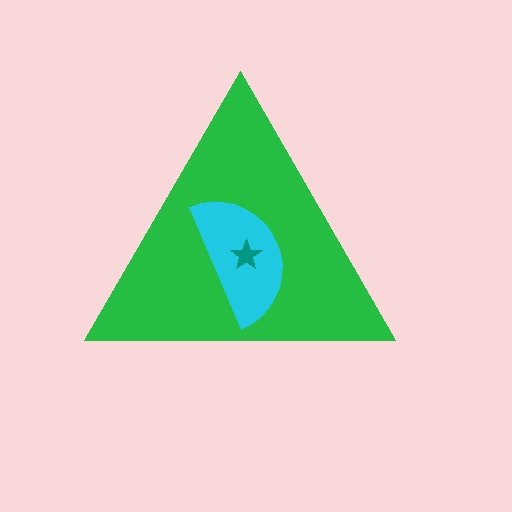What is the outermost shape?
The green triangle.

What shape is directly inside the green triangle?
The cyan semicircle.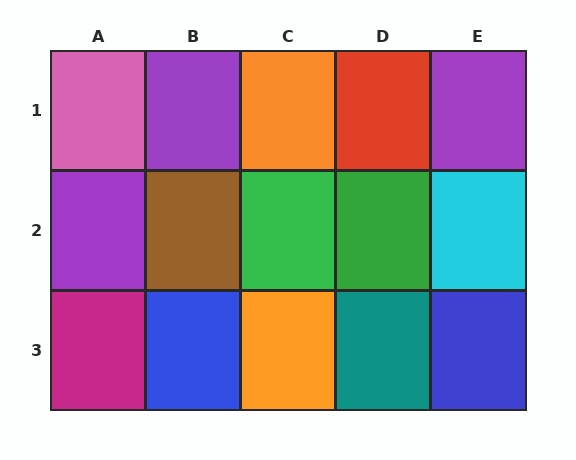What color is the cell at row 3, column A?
Magenta.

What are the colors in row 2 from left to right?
Purple, brown, green, green, cyan.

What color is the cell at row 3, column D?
Teal.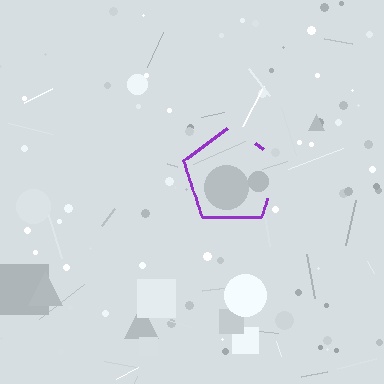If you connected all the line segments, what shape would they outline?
They would outline a pentagon.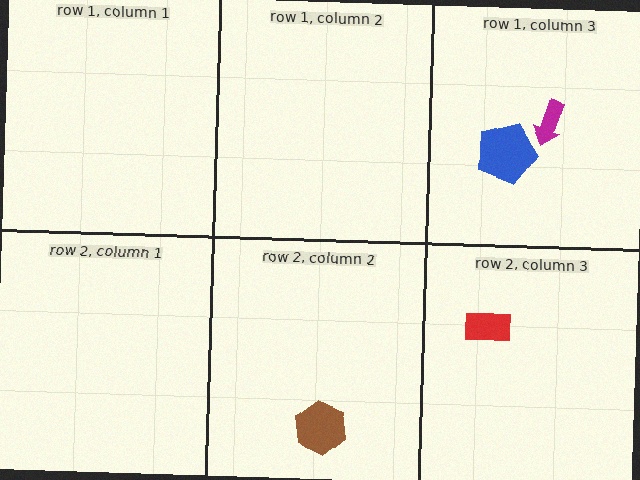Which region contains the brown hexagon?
The row 2, column 2 region.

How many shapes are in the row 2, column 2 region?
1.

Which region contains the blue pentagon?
The row 1, column 3 region.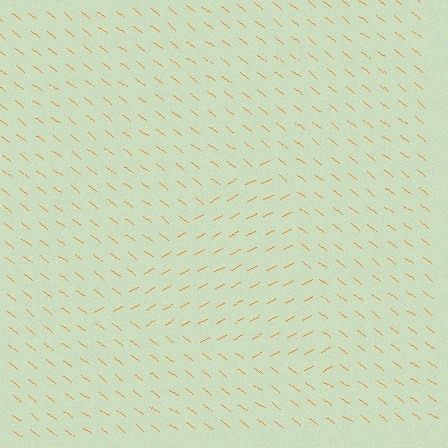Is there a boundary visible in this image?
Yes, there is a texture boundary formed by a change in line orientation.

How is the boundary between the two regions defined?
The boundary is defined purely by a change in line orientation (approximately 66 degrees difference). All lines are the same color and thickness.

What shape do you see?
I see a triangle.